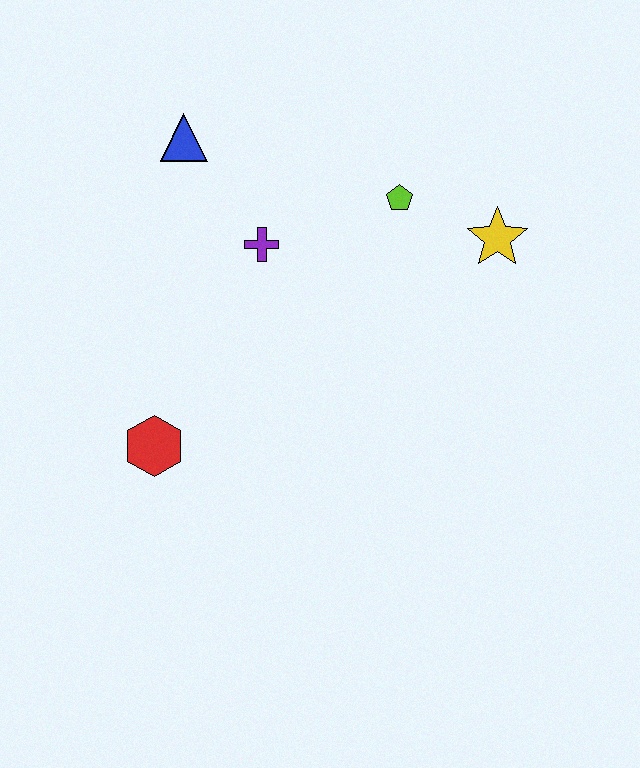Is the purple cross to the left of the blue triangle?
No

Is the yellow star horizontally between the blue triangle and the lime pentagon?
No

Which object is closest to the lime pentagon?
The yellow star is closest to the lime pentagon.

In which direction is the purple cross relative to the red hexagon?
The purple cross is above the red hexagon.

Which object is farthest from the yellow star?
The red hexagon is farthest from the yellow star.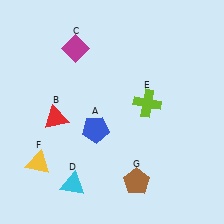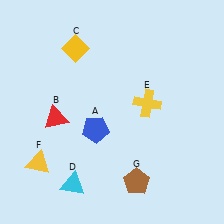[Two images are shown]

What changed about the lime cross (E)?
In Image 1, E is lime. In Image 2, it changed to yellow.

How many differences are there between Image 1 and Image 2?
There are 2 differences between the two images.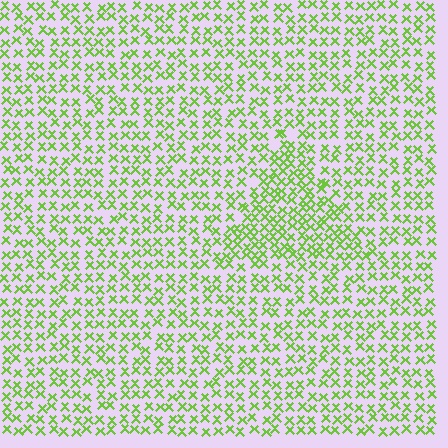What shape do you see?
I see a triangle.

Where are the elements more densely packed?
The elements are more densely packed inside the triangle boundary.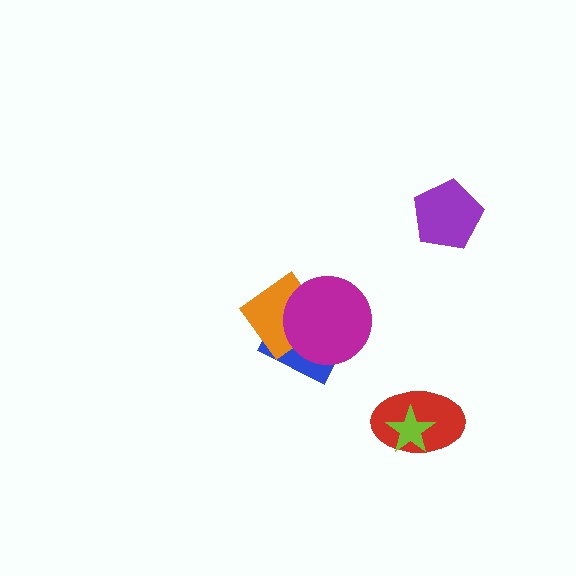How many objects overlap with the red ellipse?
1 object overlaps with the red ellipse.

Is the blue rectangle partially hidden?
Yes, it is partially covered by another shape.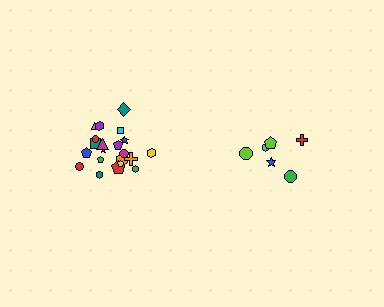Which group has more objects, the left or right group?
The left group.